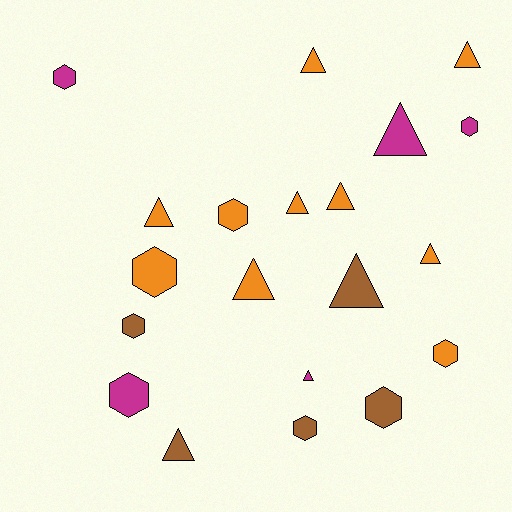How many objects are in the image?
There are 20 objects.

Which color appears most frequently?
Orange, with 10 objects.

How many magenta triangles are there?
There are 2 magenta triangles.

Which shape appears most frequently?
Triangle, with 11 objects.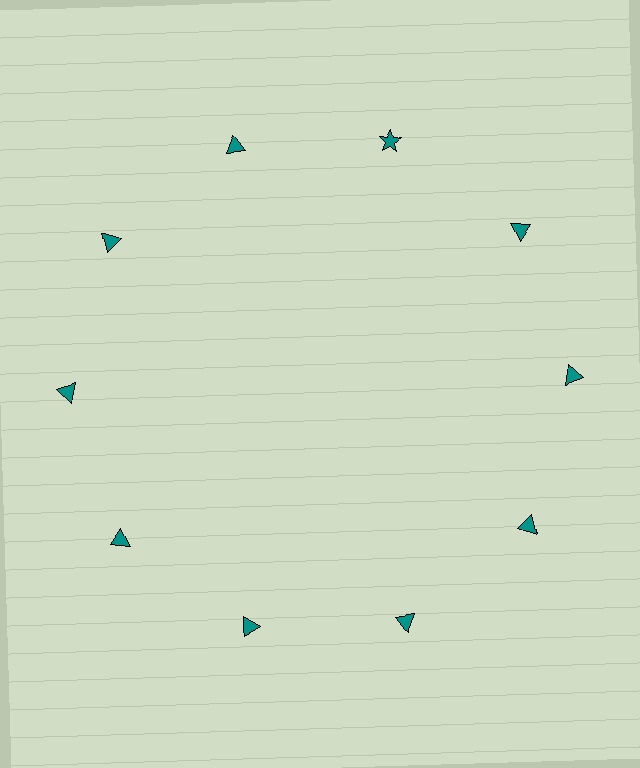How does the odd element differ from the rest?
It has a different shape: star instead of triangle.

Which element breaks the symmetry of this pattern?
The teal star at roughly the 1 o'clock position breaks the symmetry. All other shapes are teal triangles.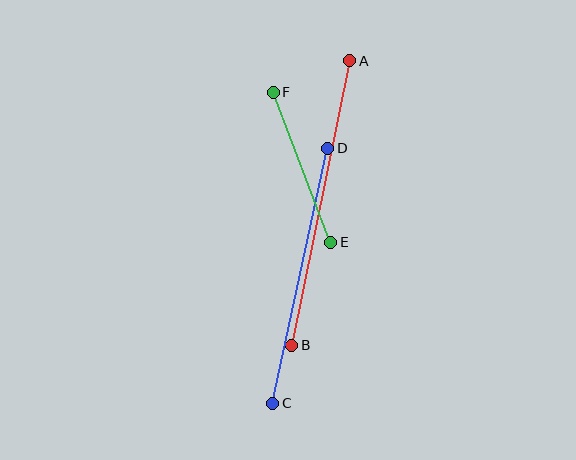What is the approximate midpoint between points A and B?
The midpoint is at approximately (321, 203) pixels.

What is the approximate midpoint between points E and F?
The midpoint is at approximately (302, 167) pixels.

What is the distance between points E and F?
The distance is approximately 161 pixels.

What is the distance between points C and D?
The distance is approximately 261 pixels.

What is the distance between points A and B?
The distance is approximately 290 pixels.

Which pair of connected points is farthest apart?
Points A and B are farthest apart.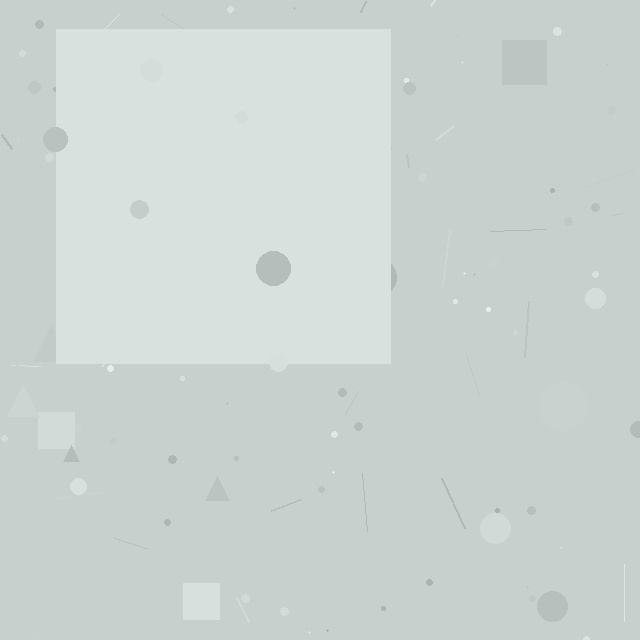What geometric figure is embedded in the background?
A square is embedded in the background.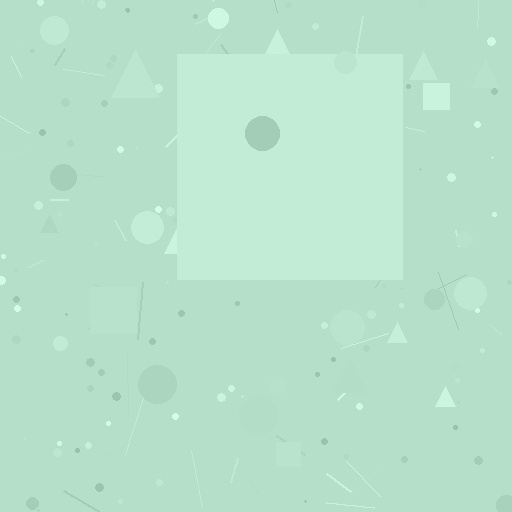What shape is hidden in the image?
A square is hidden in the image.